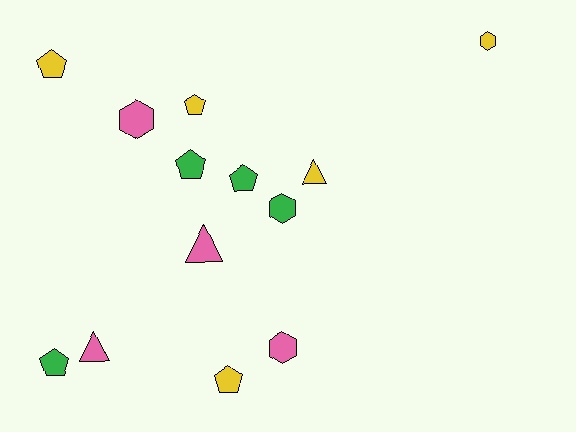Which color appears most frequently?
Yellow, with 5 objects.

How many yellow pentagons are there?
There are 3 yellow pentagons.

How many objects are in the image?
There are 13 objects.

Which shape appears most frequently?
Pentagon, with 6 objects.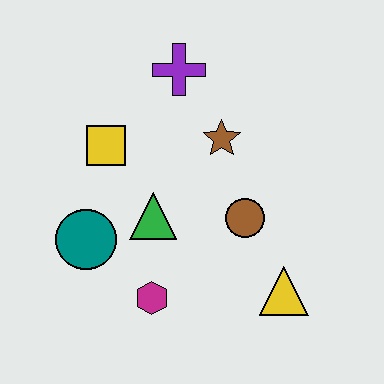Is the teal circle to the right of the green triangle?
No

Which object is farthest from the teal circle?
The yellow triangle is farthest from the teal circle.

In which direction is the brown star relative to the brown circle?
The brown star is above the brown circle.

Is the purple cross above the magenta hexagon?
Yes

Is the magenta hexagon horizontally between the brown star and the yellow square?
Yes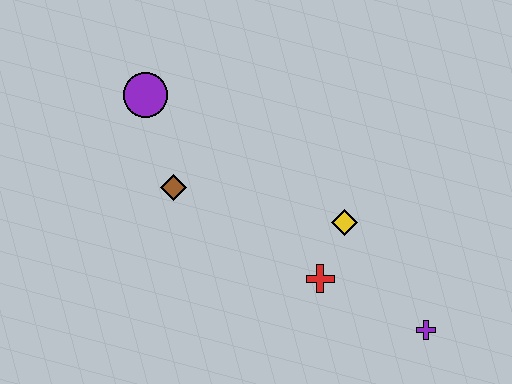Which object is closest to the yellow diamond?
The red cross is closest to the yellow diamond.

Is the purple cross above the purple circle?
No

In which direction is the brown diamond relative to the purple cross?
The brown diamond is to the left of the purple cross.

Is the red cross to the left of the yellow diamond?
Yes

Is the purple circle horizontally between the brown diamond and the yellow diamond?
No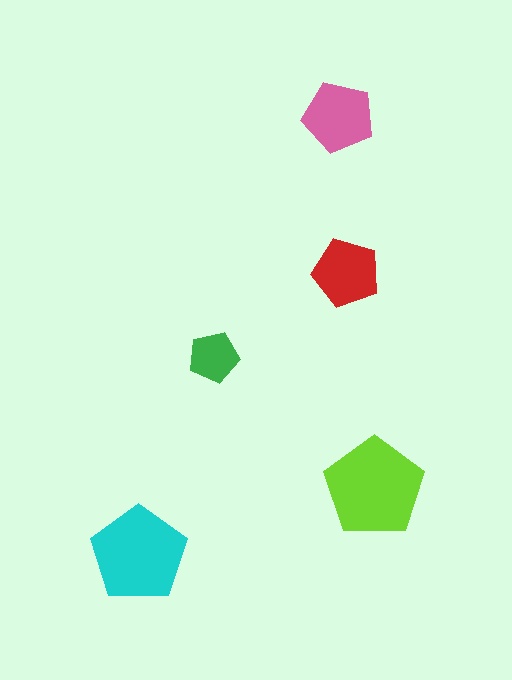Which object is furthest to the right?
The lime pentagon is rightmost.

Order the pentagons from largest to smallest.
the lime one, the cyan one, the pink one, the red one, the green one.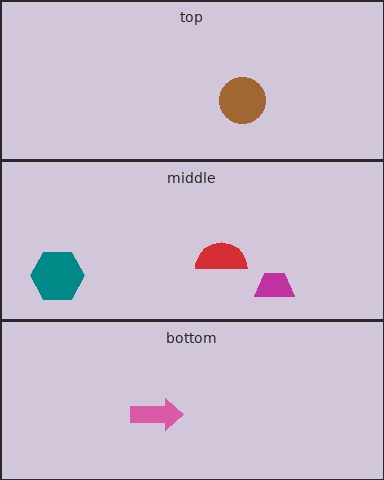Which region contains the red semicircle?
The middle region.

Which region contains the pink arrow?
The bottom region.